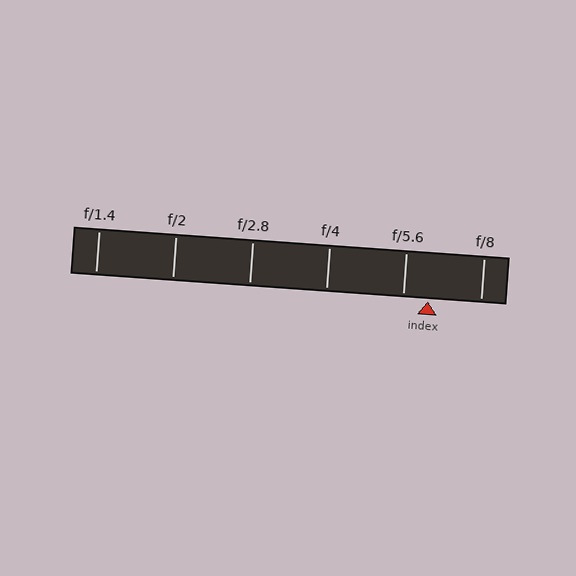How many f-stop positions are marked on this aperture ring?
There are 6 f-stop positions marked.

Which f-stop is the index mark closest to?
The index mark is closest to f/5.6.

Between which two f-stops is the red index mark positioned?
The index mark is between f/5.6 and f/8.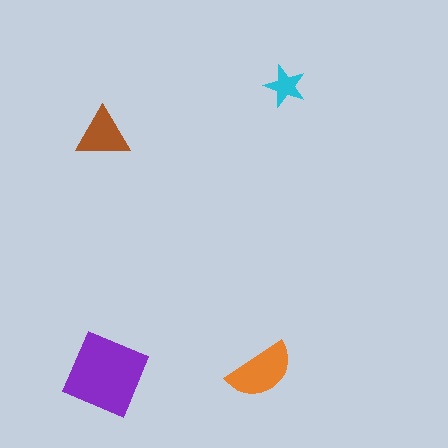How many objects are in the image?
There are 4 objects in the image.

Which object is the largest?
The purple square.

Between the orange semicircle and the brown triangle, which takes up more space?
The orange semicircle.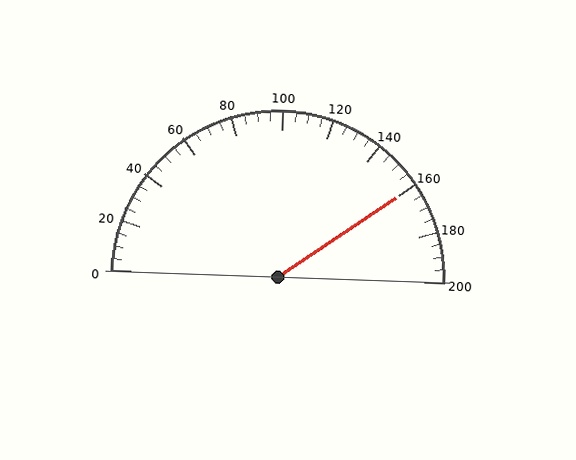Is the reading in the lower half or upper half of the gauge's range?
The reading is in the upper half of the range (0 to 200).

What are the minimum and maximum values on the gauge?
The gauge ranges from 0 to 200.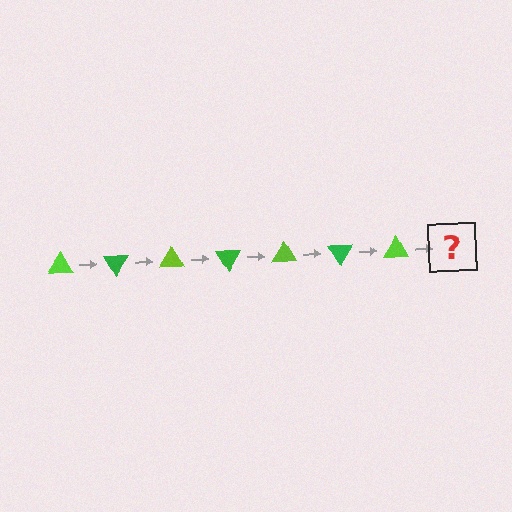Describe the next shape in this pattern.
It should be a green triangle, rotated 420 degrees from the start.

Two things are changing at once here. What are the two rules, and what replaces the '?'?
The two rules are that it rotates 60 degrees each step and the color cycles through lime and green. The '?' should be a green triangle, rotated 420 degrees from the start.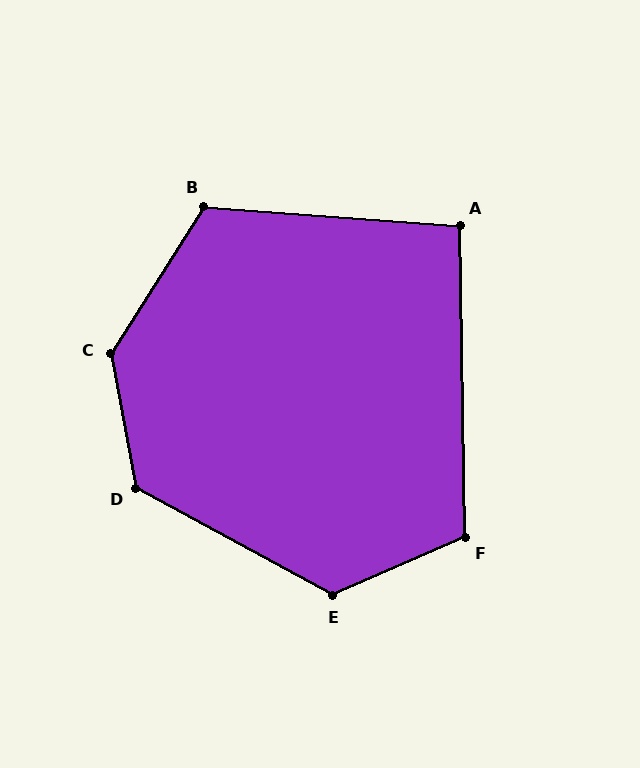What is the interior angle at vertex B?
Approximately 118 degrees (obtuse).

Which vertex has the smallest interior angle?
A, at approximately 95 degrees.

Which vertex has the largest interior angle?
C, at approximately 137 degrees.